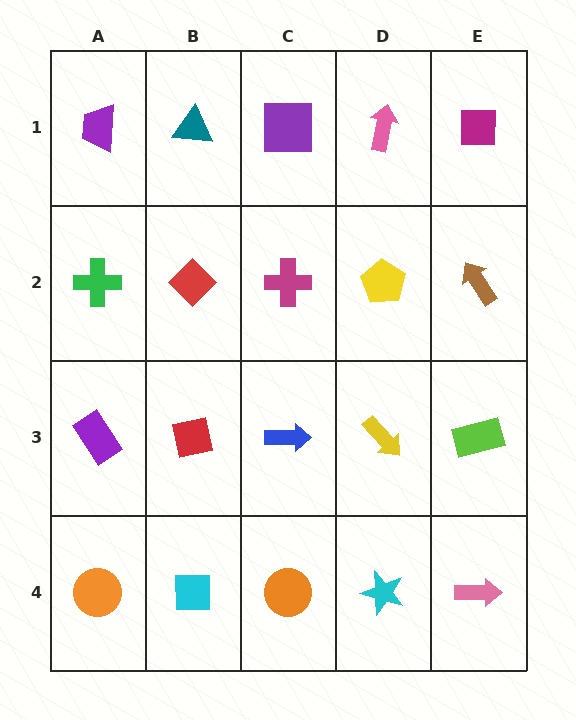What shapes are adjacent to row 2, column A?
A purple trapezoid (row 1, column A), a purple rectangle (row 3, column A), a red diamond (row 2, column B).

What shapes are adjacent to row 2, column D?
A pink arrow (row 1, column D), a yellow arrow (row 3, column D), a magenta cross (row 2, column C), a brown arrow (row 2, column E).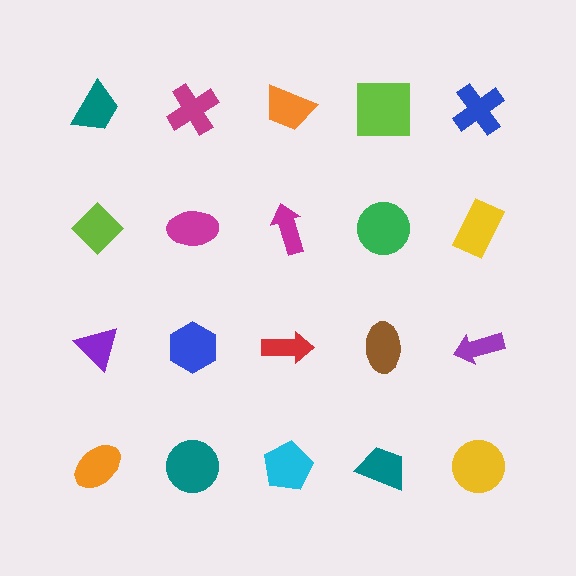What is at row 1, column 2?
A magenta cross.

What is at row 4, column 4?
A teal trapezoid.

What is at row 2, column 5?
A yellow rectangle.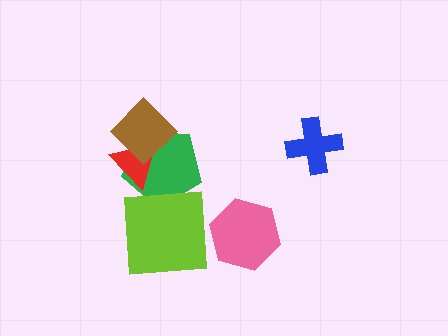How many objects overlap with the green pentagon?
3 objects overlap with the green pentagon.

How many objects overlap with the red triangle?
2 objects overlap with the red triangle.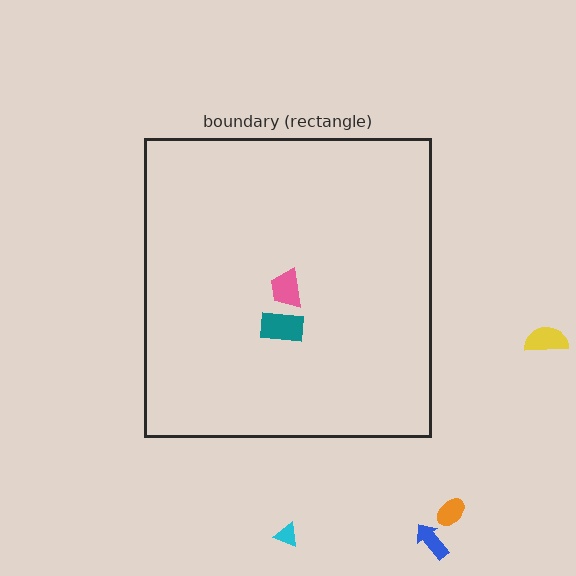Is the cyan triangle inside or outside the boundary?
Outside.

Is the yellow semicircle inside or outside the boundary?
Outside.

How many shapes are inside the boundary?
2 inside, 4 outside.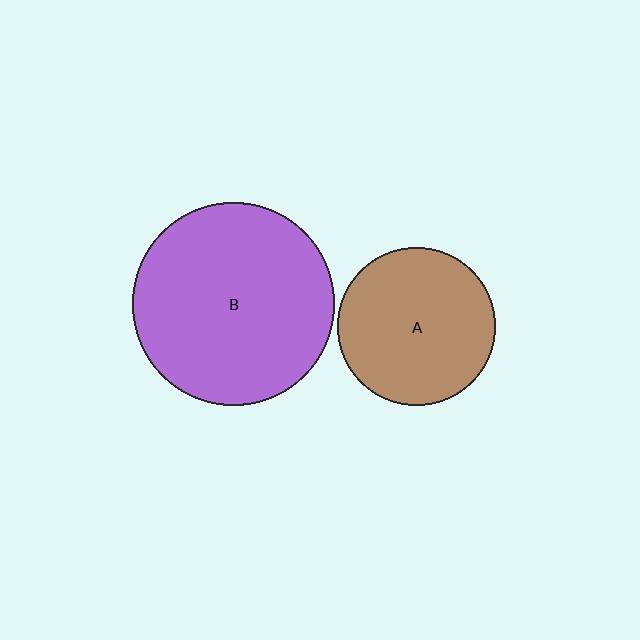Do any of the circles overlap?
No, none of the circles overlap.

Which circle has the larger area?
Circle B (purple).